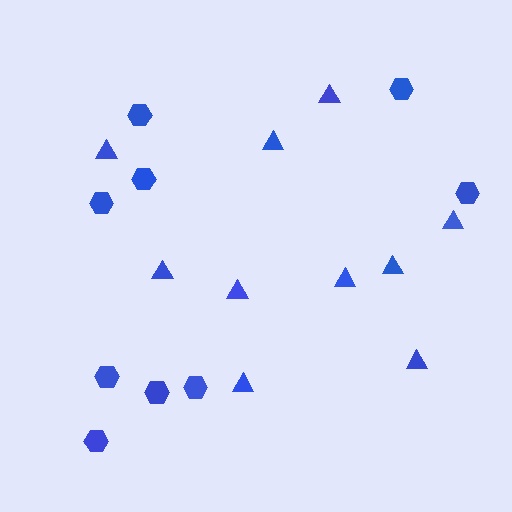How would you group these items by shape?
There are 2 groups: one group of hexagons (9) and one group of triangles (10).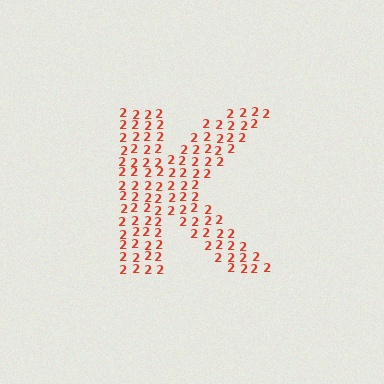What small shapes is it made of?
It is made of small digit 2's.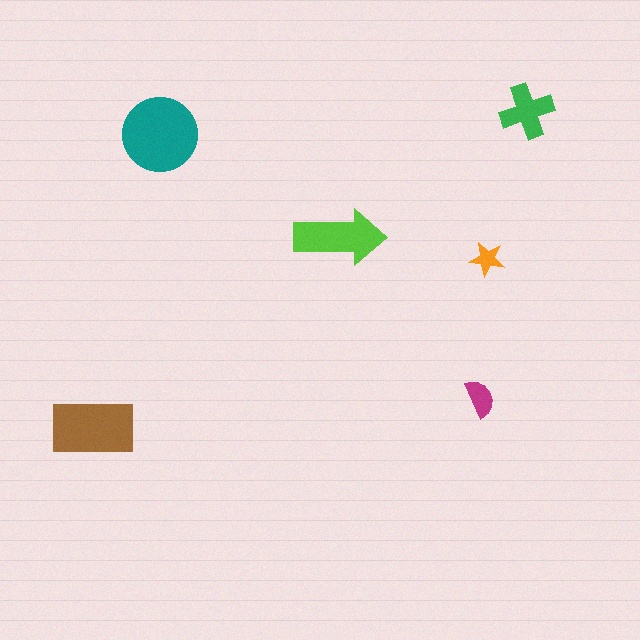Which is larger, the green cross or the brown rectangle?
The brown rectangle.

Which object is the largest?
The teal circle.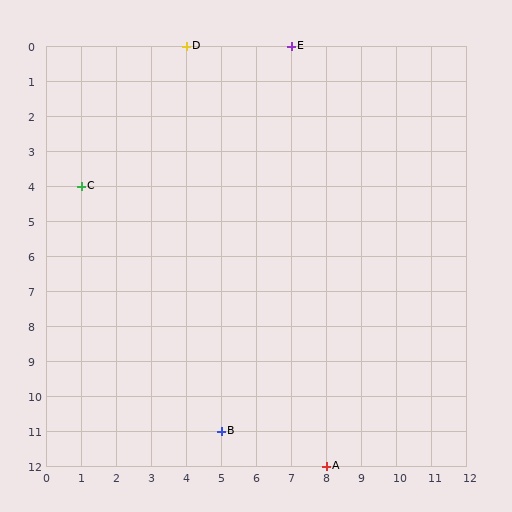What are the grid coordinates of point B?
Point B is at grid coordinates (5, 11).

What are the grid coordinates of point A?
Point A is at grid coordinates (8, 12).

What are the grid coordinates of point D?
Point D is at grid coordinates (4, 0).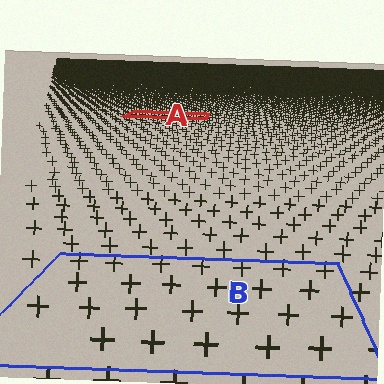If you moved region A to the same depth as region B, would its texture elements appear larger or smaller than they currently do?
They would appear larger. At a closer depth, the same texture elements are projected at a bigger on-screen size.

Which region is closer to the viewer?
Region B is closer. The texture elements there are larger and more spread out.